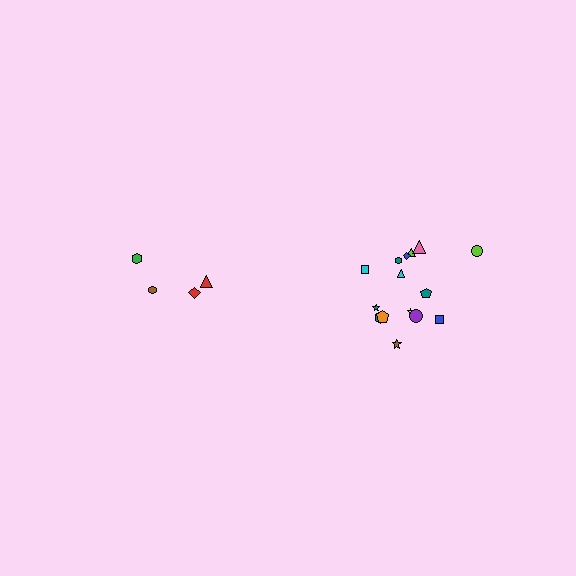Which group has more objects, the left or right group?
The right group.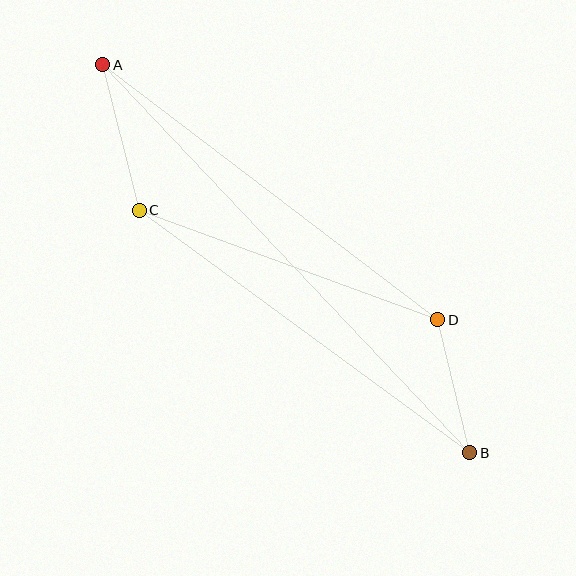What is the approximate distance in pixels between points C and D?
The distance between C and D is approximately 318 pixels.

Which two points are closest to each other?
Points B and D are closest to each other.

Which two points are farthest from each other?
Points A and B are farthest from each other.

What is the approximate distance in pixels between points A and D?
The distance between A and D is approximately 421 pixels.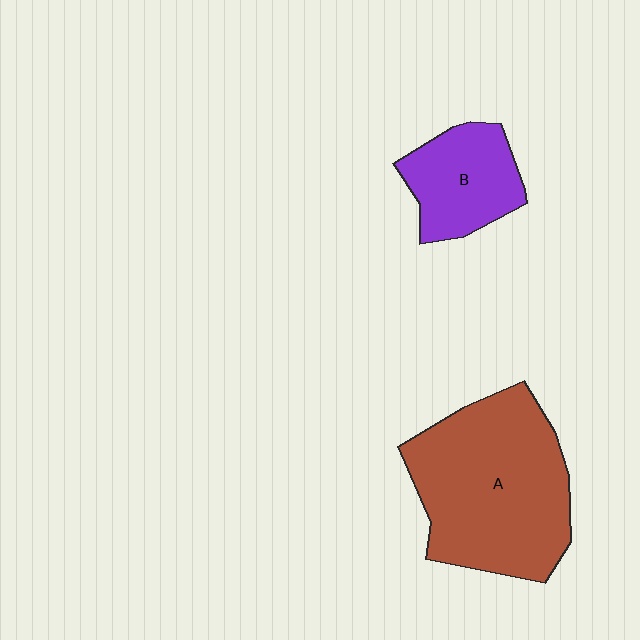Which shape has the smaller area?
Shape B (purple).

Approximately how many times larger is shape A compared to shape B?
Approximately 2.3 times.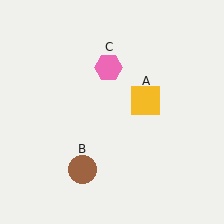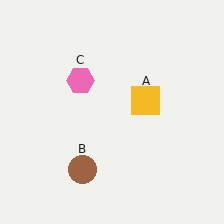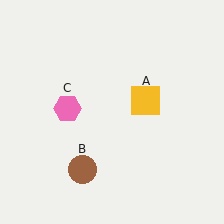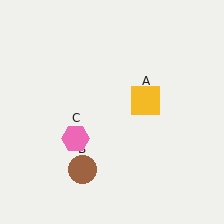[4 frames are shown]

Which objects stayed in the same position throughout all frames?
Yellow square (object A) and brown circle (object B) remained stationary.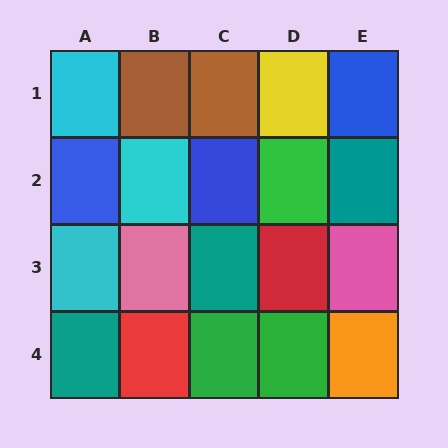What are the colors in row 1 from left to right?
Cyan, brown, brown, yellow, blue.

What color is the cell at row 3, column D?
Red.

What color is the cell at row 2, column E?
Teal.